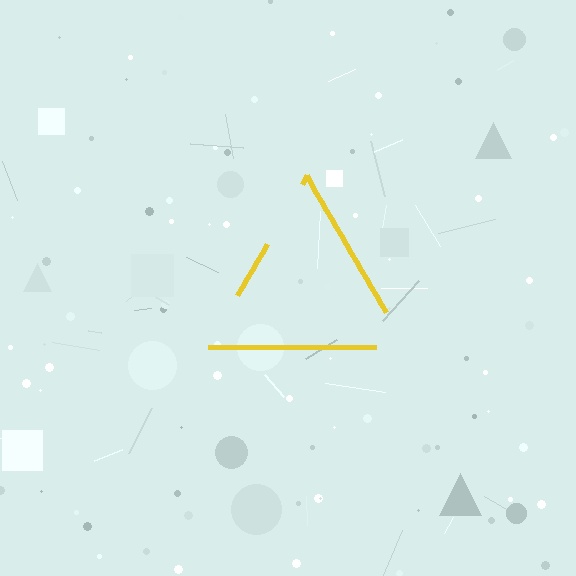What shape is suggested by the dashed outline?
The dashed outline suggests a triangle.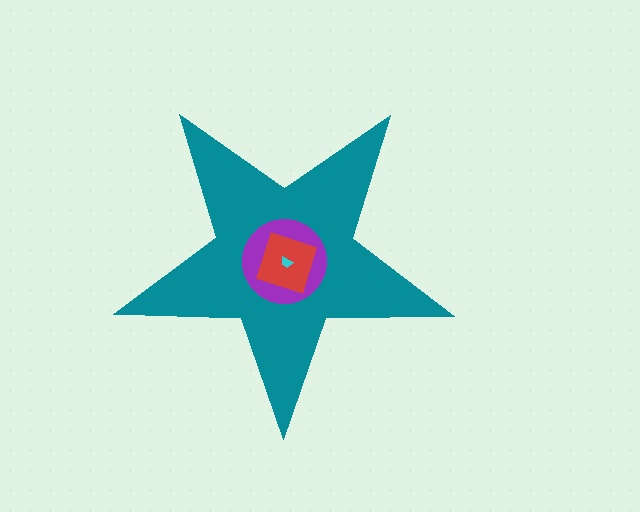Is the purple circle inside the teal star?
Yes.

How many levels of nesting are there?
4.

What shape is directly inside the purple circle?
The red square.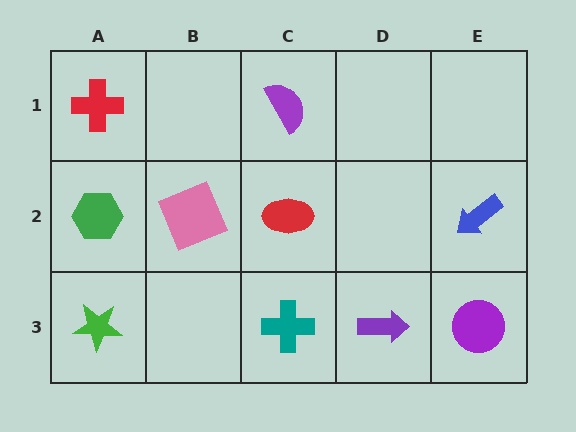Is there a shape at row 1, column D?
No, that cell is empty.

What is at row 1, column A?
A red cross.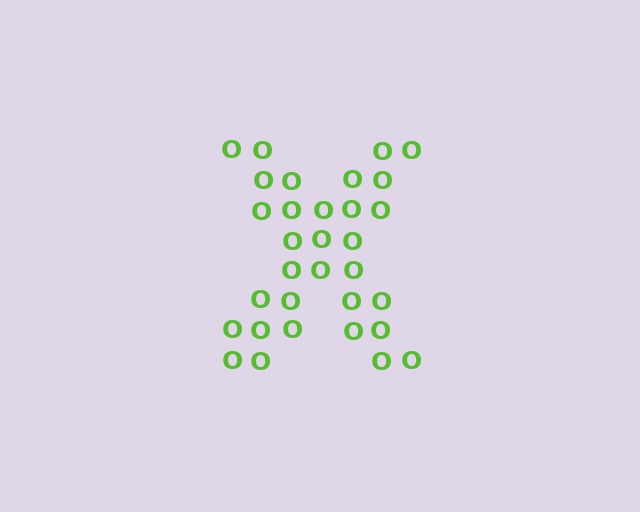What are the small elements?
The small elements are letter O's.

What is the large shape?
The large shape is the letter X.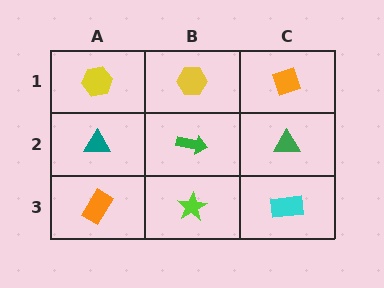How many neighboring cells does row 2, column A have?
3.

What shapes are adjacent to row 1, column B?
A green arrow (row 2, column B), a yellow hexagon (row 1, column A), an orange diamond (row 1, column C).